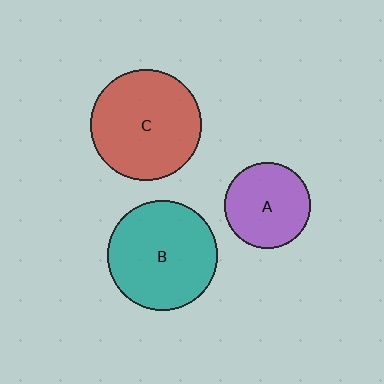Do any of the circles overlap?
No, none of the circles overlap.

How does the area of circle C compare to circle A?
Approximately 1.7 times.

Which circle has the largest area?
Circle C (red).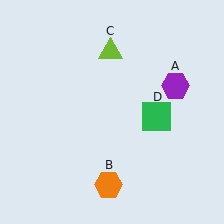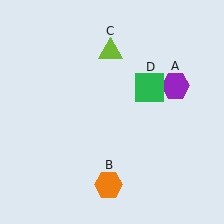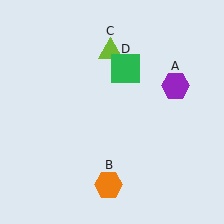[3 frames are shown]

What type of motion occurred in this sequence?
The green square (object D) rotated counterclockwise around the center of the scene.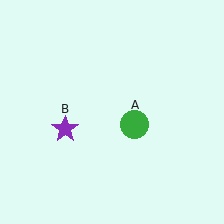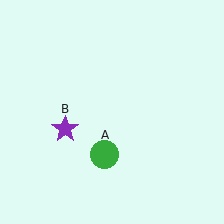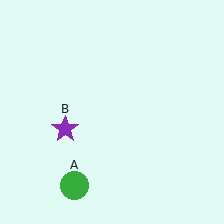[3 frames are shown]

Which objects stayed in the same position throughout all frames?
Purple star (object B) remained stationary.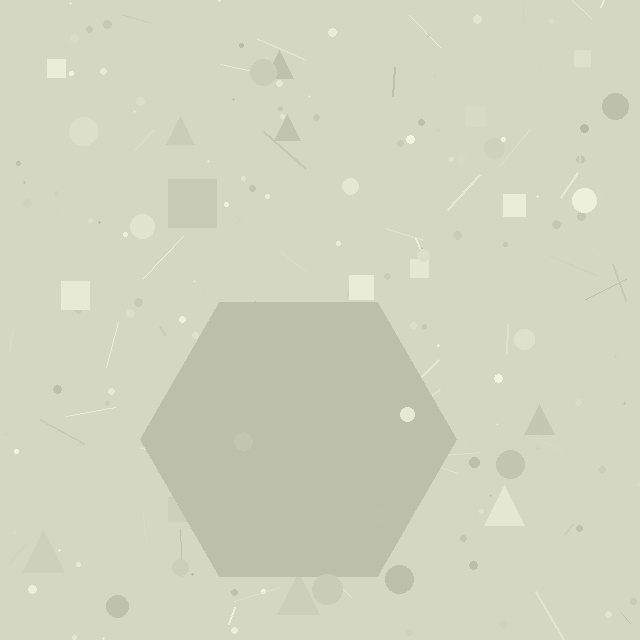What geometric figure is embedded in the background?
A hexagon is embedded in the background.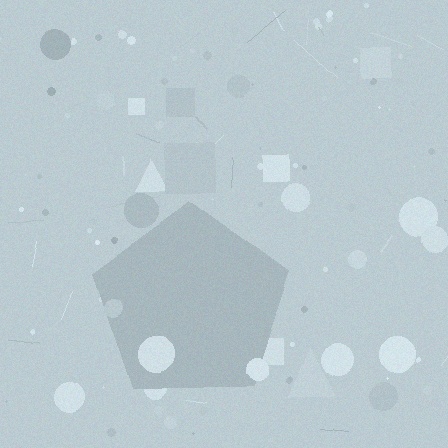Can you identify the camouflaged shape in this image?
The camouflaged shape is a pentagon.